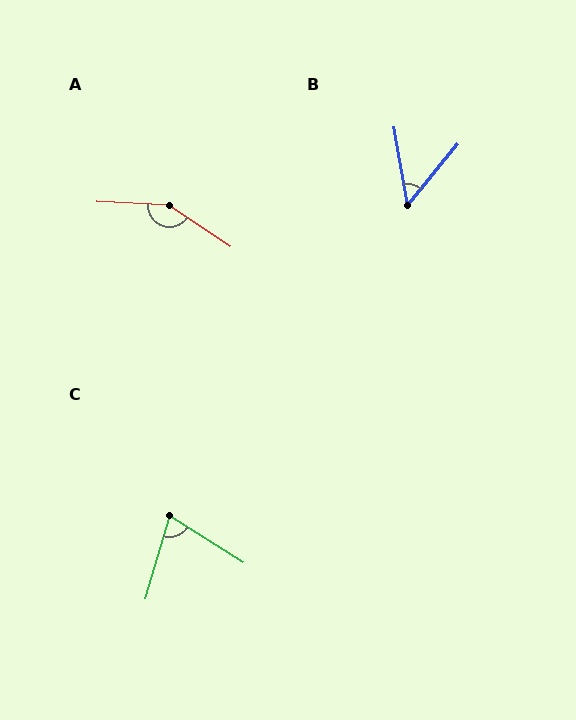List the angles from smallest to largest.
B (49°), C (74°), A (149°).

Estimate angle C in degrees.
Approximately 74 degrees.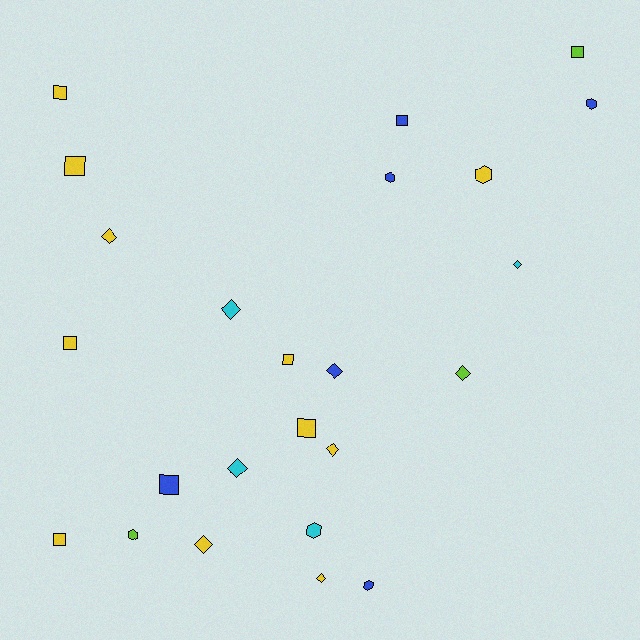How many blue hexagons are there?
There are 3 blue hexagons.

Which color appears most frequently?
Yellow, with 11 objects.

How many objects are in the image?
There are 24 objects.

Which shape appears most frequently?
Square, with 9 objects.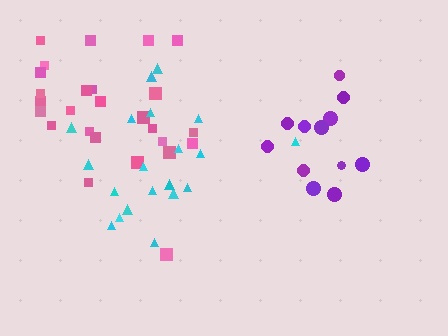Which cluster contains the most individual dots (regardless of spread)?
Pink (26).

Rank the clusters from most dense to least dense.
cyan, pink, purple.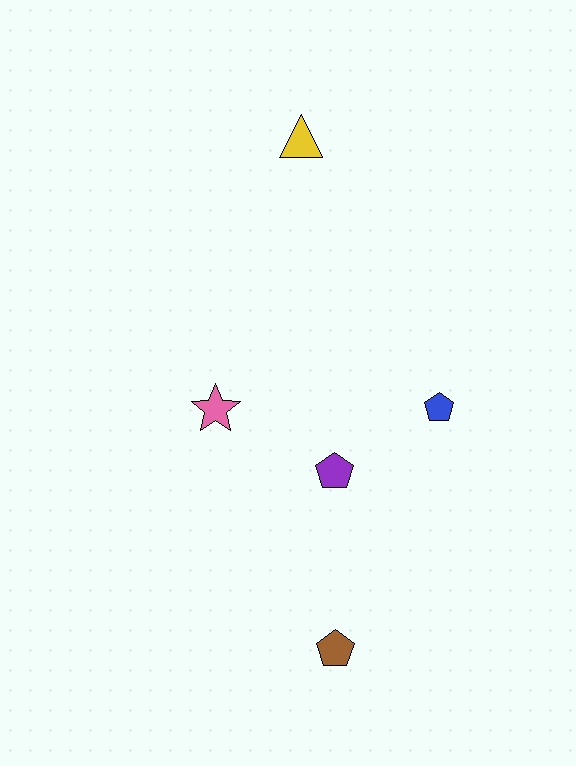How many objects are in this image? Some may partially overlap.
There are 5 objects.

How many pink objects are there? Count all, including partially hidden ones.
There is 1 pink object.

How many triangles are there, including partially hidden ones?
There is 1 triangle.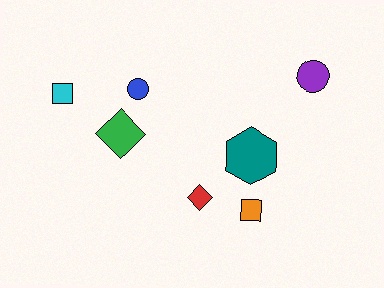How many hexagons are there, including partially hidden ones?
There is 1 hexagon.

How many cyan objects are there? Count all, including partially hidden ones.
There is 1 cyan object.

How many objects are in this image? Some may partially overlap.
There are 7 objects.